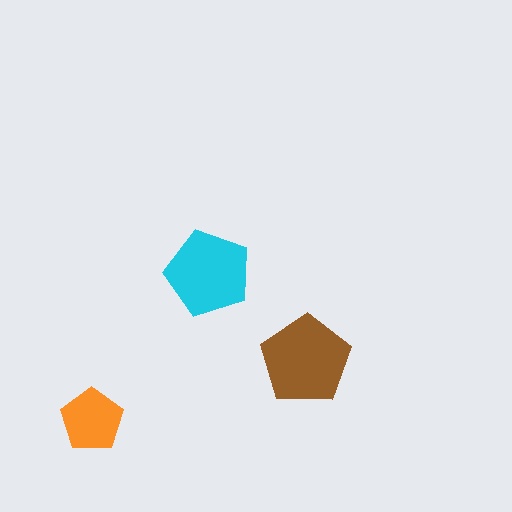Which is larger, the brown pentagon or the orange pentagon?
The brown one.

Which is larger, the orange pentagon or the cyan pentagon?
The cyan one.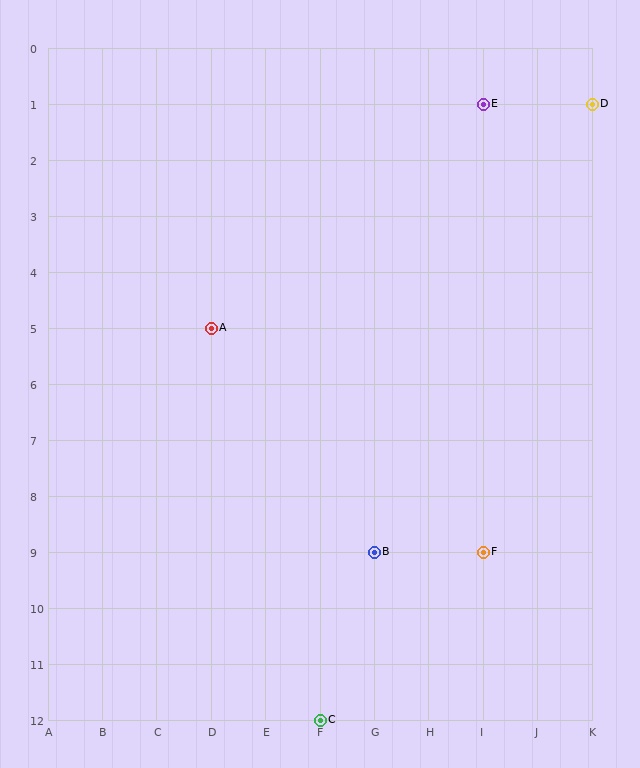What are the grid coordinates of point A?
Point A is at grid coordinates (D, 5).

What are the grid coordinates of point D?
Point D is at grid coordinates (K, 1).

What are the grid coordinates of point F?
Point F is at grid coordinates (I, 9).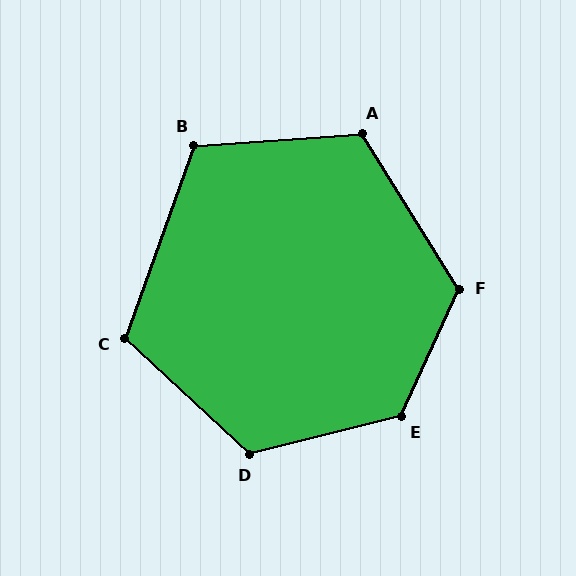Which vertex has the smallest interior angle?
C, at approximately 113 degrees.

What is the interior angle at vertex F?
Approximately 124 degrees (obtuse).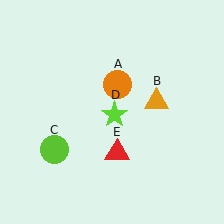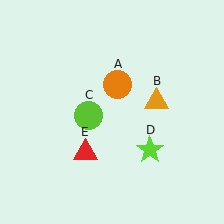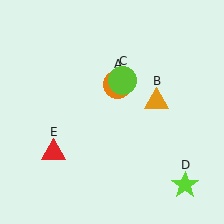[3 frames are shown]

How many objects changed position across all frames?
3 objects changed position: lime circle (object C), lime star (object D), red triangle (object E).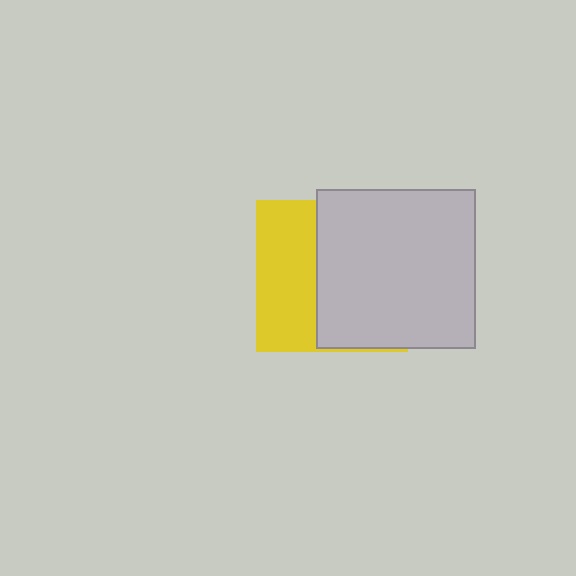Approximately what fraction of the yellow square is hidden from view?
Roughly 60% of the yellow square is hidden behind the light gray square.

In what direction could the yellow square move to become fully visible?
The yellow square could move left. That would shift it out from behind the light gray square entirely.